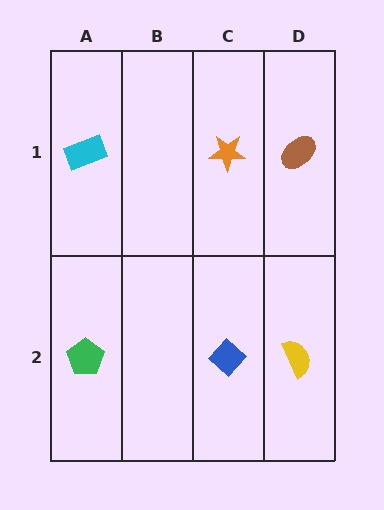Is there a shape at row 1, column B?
No, that cell is empty.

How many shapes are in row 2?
3 shapes.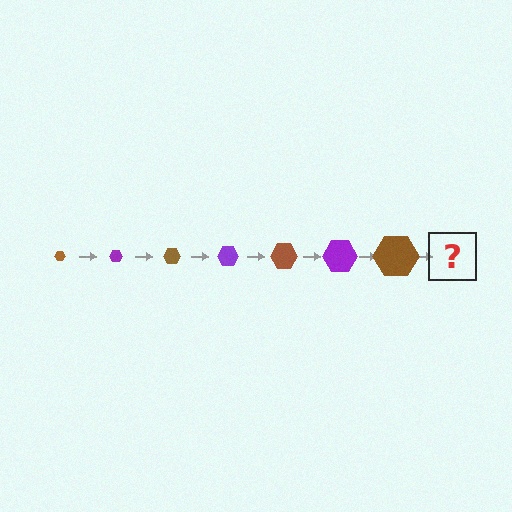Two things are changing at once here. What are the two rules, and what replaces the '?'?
The two rules are that the hexagon grows larger each step and the color cycles through brown and purple. The '?' should be a purple hexagon, larger than the previous one.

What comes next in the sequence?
The next element should be a purple hexagon, larger than the previous one.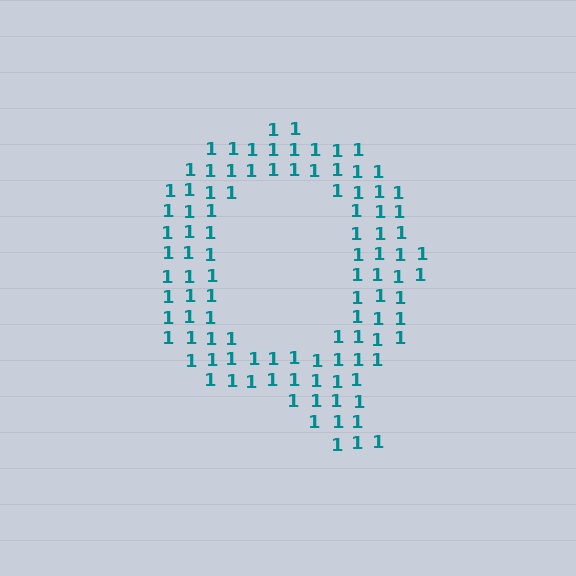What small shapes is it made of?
It is made of small digit 1's.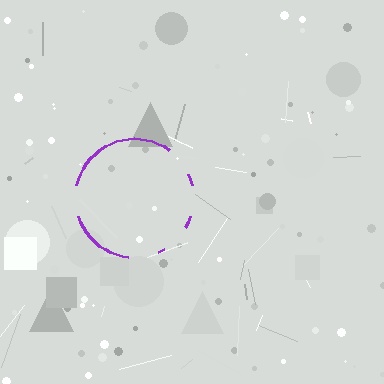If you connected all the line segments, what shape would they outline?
They would outline a circle.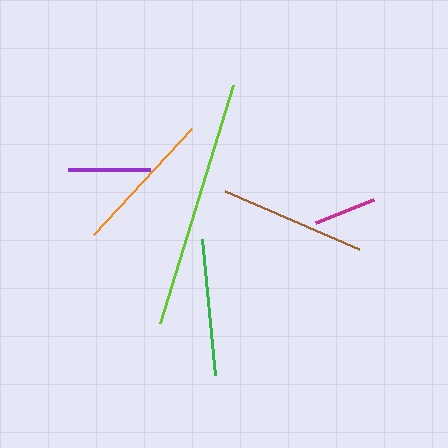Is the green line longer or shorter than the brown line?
The brown line is longer than the green line.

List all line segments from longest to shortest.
From longest to shortest: lime, brown, orange, green, purple, magenta.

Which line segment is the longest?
The lime line is the longest at approximately 249 pixels.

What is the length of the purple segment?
The purple segment is approximately 82 pixels long.